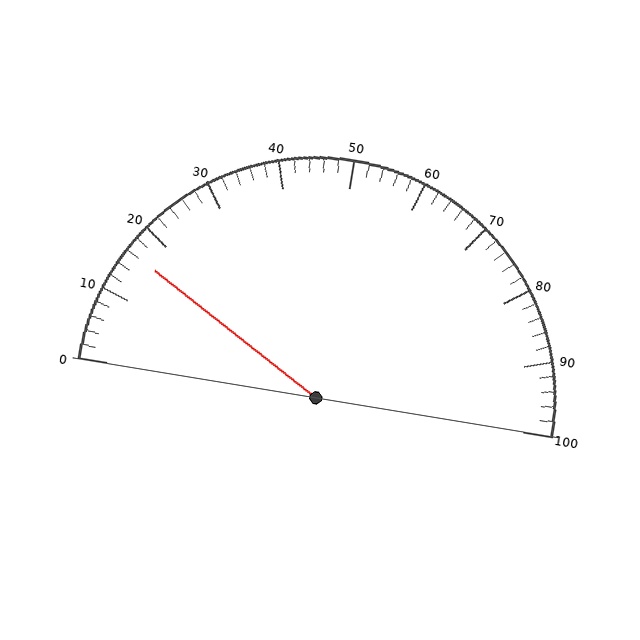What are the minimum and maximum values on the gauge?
The gauge ranges from 0 to 100.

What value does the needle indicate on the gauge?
The needle indicates approximately 16.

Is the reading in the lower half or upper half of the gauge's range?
The reading is in the lower half of the range (0 to 100).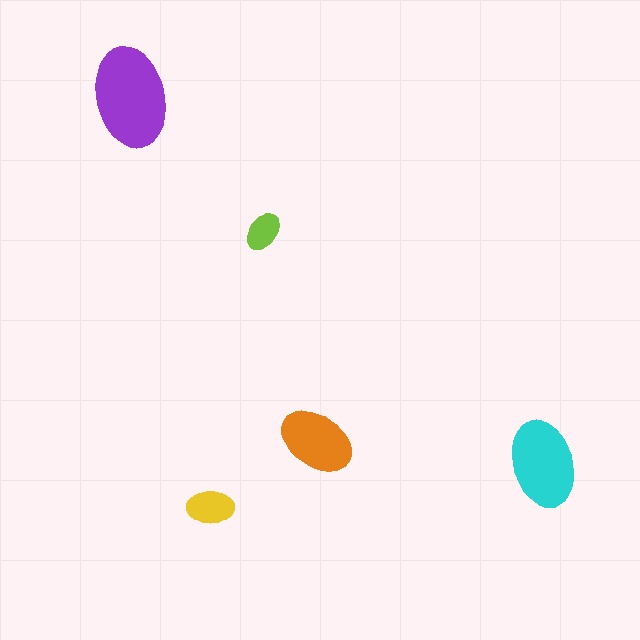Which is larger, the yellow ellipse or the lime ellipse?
The yellow one.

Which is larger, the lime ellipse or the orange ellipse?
The orange one.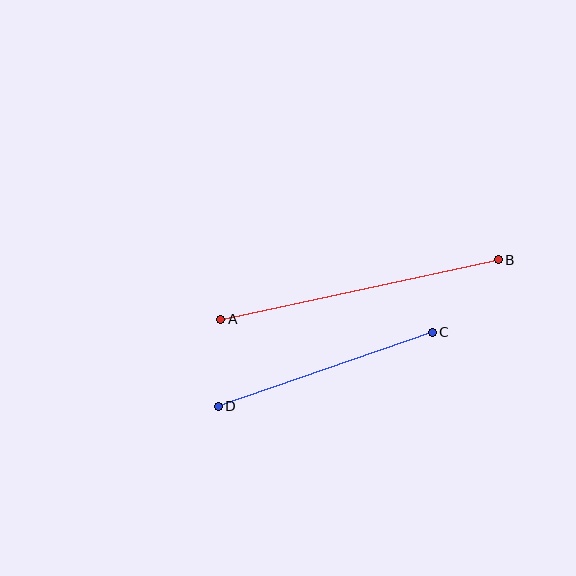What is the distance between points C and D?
The distance is approximately 227 pixels.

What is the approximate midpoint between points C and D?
The midpoint is at approximately (325, 369) pixels.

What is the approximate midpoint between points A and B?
The midpoint is at approximately (360, 290) pixels.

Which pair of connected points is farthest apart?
Points A and B are farthest apart.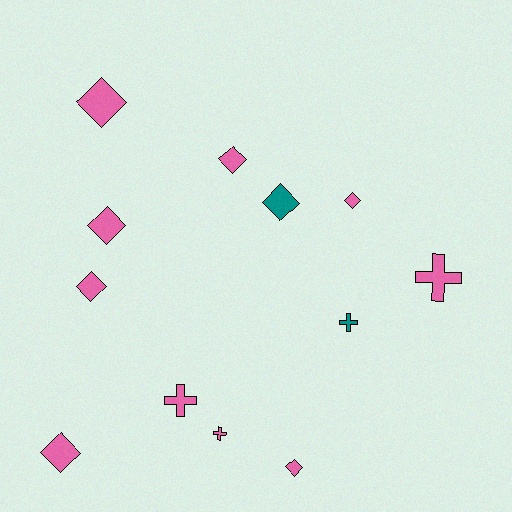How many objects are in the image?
There are 12 objects.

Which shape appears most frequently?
Diamond, with 8 objects.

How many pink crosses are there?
There are 3 pink crosses.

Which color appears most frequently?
Pink, with 10 objects.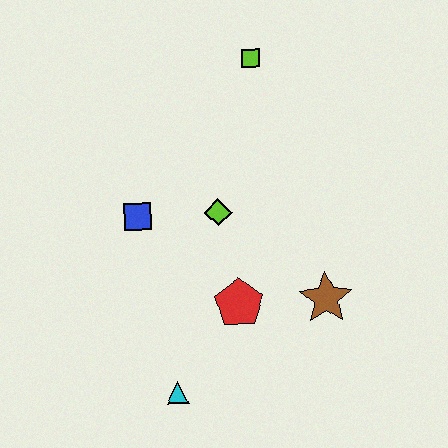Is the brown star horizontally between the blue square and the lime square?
No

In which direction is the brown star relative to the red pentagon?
The brown star is to the right of the red pentagon.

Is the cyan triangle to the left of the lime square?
Yes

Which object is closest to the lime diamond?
The blue square is closest to the lime diamond.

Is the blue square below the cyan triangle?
No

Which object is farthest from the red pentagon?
The lime square is farthest from the red pentagon.